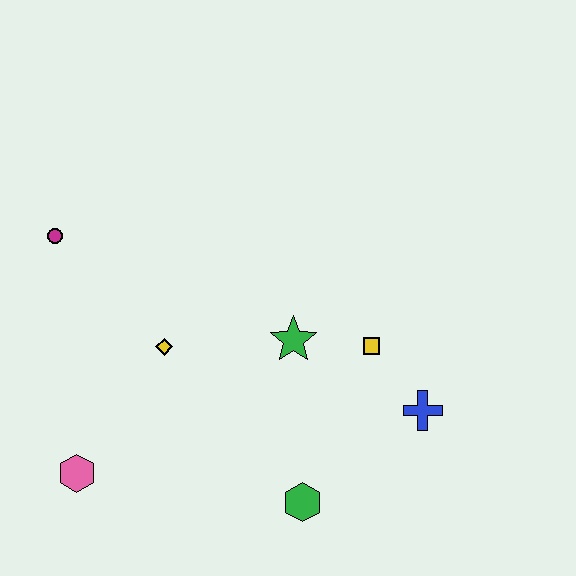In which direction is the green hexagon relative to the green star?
The green hexagon is below the green star.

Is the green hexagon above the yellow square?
No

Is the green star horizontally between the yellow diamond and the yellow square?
Yes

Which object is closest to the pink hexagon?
The yellow diamond is closest to the pink hexagon.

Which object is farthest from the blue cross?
The magenta circle is farthest from the blue cross.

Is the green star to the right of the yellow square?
No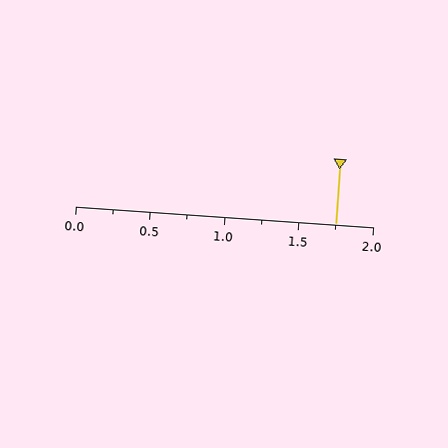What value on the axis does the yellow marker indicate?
The marker indicates approximately 1.75.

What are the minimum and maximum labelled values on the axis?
The axis runs from 0.0 to 2.0.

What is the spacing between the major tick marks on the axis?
The major ticks are spaced 0.5 apart.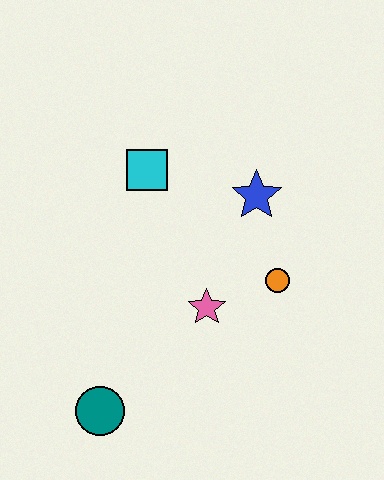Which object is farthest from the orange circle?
The teal circle is farthest from the orange circle.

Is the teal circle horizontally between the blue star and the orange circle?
No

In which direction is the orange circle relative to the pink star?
The orange circle is to the right of the pink star.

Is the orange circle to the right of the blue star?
Yes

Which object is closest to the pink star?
The orange circle is closest to the pink star.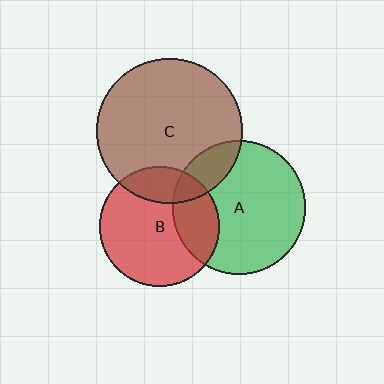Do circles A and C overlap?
Yes.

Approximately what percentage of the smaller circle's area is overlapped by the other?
Approximately 15%.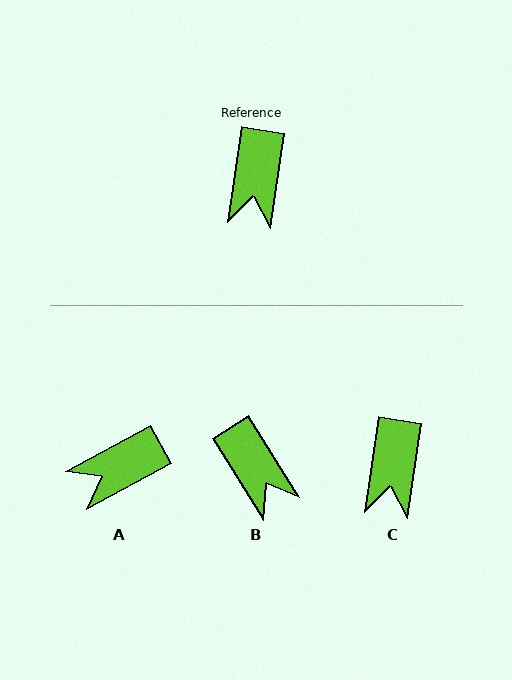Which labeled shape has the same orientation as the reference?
C.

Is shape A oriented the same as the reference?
No, it is off by about 53 degrees.